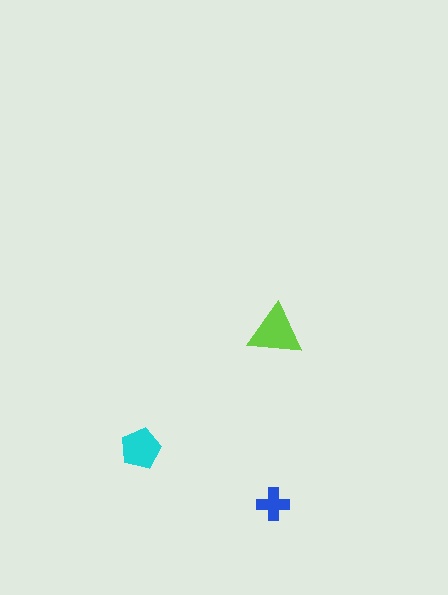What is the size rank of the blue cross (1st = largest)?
3rd.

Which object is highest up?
The lime triangle is topmost.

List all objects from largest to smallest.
The lime triangle, the cyan pentagon, the blue cross.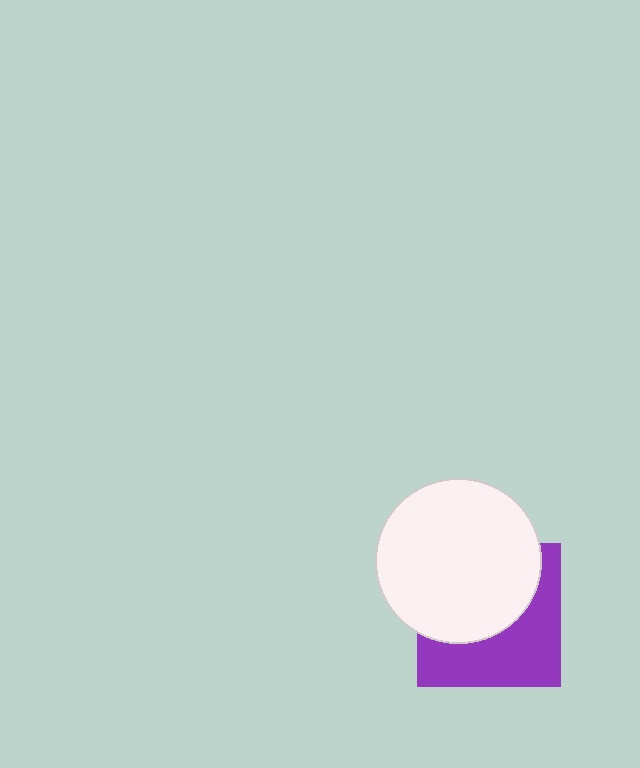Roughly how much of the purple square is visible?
About half of it is visible (roughly 48%).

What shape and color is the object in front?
The object in front is a white circle.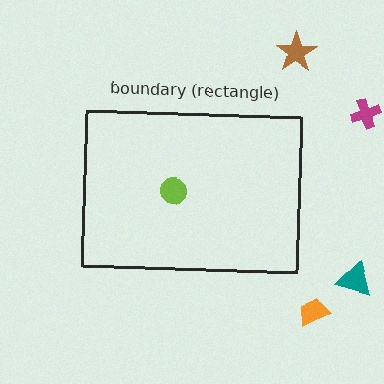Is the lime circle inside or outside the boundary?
Inside.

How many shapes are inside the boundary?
1 inside, 4 outside.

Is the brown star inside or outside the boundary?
Outside.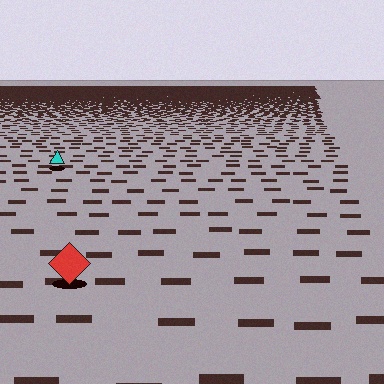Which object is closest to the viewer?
The red diamond is closest. The texture marks near it are larger and more spread out.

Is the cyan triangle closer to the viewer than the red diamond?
No. The red diamond is closer — you can tell from the texture gradient: the ground texture is coarser near it.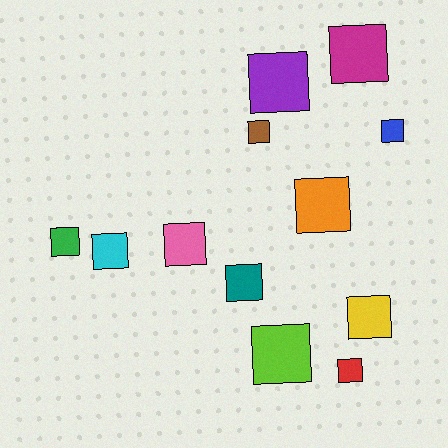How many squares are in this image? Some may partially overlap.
There are 12 squares.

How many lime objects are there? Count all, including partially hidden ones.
There is 1 lime object.